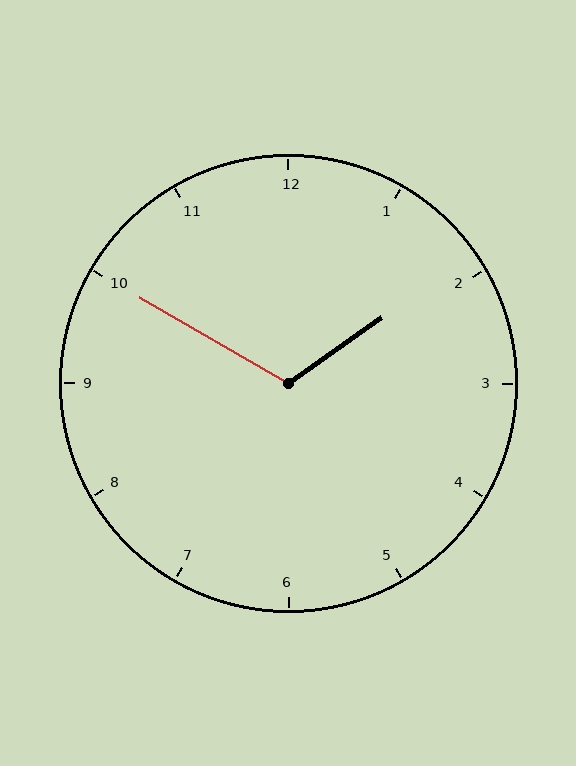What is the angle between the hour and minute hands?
Approximately 115 degrees.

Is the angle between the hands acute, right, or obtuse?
It is obtuse.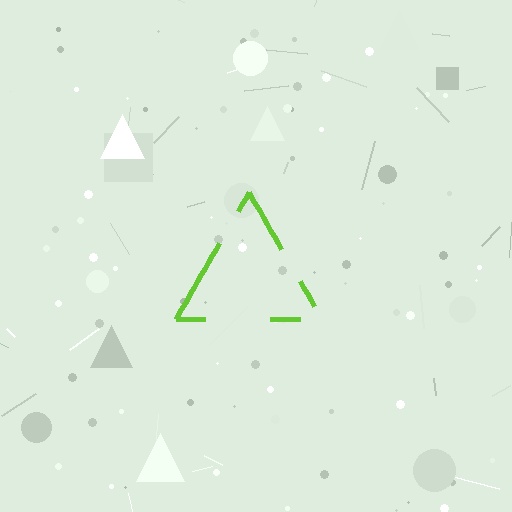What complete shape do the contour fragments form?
The contour fragments form a triangle.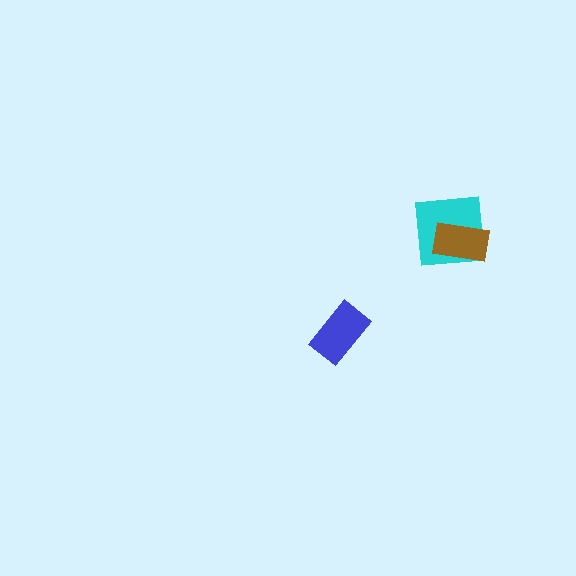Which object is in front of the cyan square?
The brown rectangle is in front of the cyan square.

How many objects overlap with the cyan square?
1 object overlaps with the cyan square.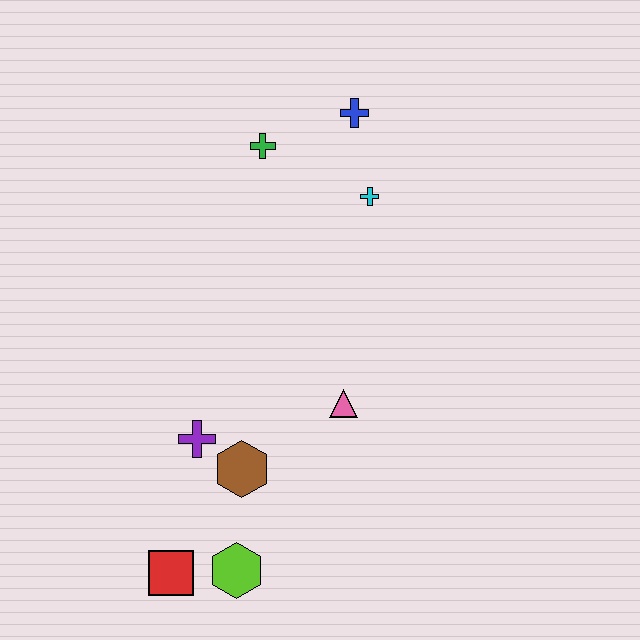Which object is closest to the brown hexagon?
The purple cross is closest to the brown hexagon.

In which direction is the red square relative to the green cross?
The red square is below the green cross.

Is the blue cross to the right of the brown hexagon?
Yes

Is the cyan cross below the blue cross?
Yes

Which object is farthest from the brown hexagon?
The blue cross is farthest from the brown hexagon.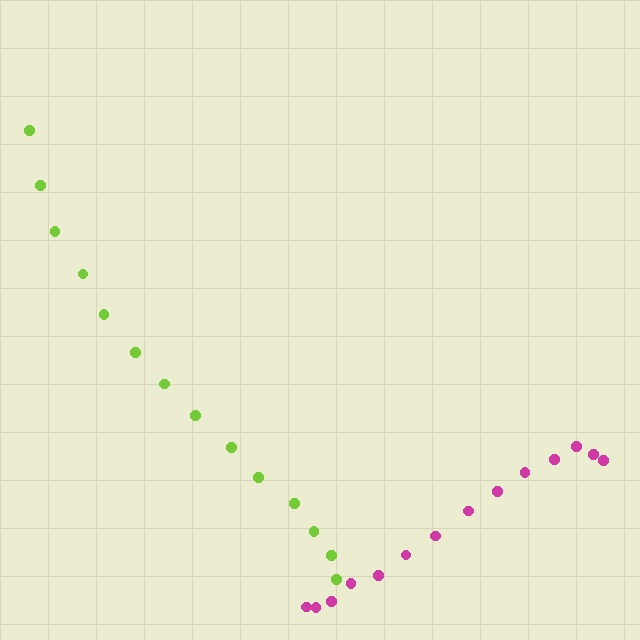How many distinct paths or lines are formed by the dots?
There are 2 distinct paths.